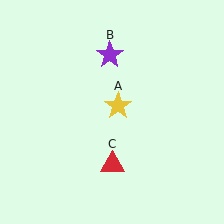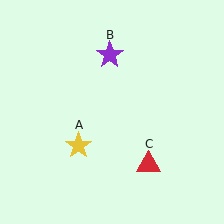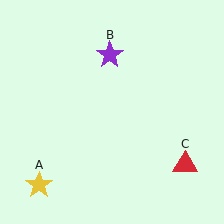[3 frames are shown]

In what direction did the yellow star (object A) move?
The yellow star (object A) moved down and to the left.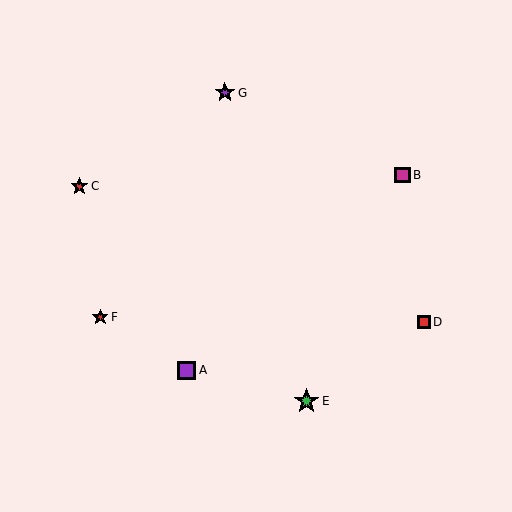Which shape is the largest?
The green star (labeled E) is the largest.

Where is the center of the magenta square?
The center of the magenta square is at (403, 175).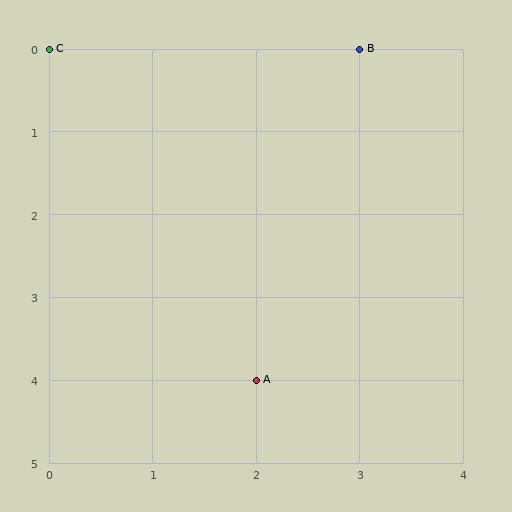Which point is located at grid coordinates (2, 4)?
Point A is at (2, 4).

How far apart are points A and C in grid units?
Points A and C are 2 columns and 4 rows apart (about 4.5 grid units diagonally).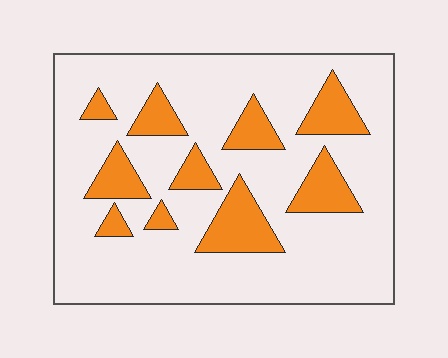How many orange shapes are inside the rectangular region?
10.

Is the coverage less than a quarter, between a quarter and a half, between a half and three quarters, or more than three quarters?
Less than a quarter.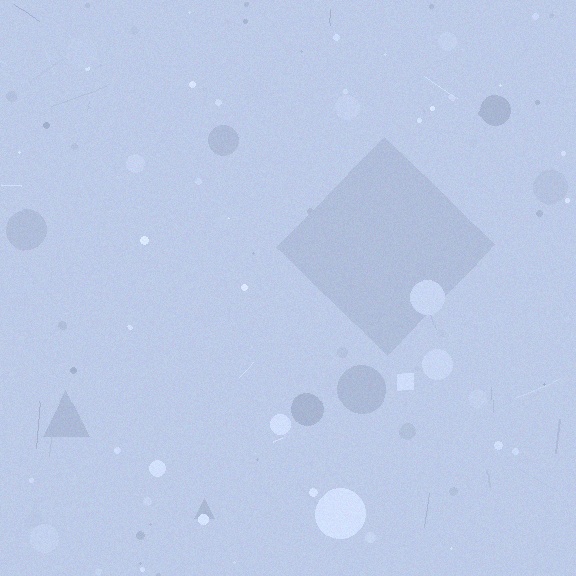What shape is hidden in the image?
A diamond is hidden in the image.